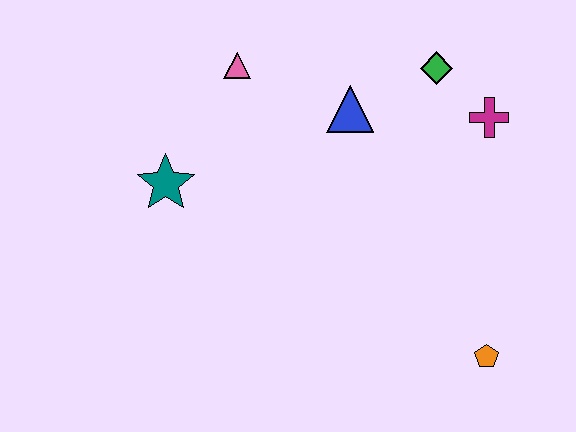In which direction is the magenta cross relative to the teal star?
The magenta cross is to the right of the teal star.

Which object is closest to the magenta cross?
The green diamond is closest to the magenta cross.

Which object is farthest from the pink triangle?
The orange pentagon is farthest from the pink triangle.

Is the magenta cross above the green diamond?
No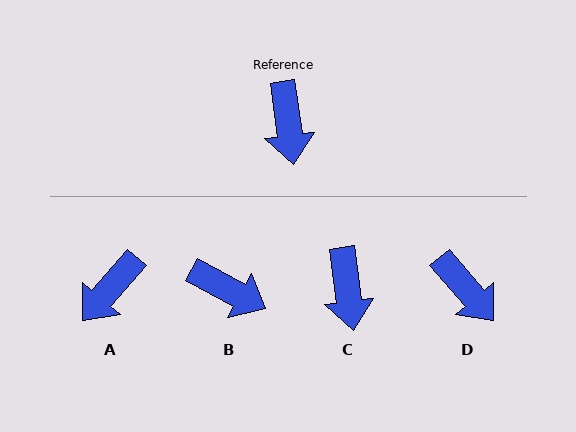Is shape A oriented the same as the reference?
No, it is off by about 48 degrees.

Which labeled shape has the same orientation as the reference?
C.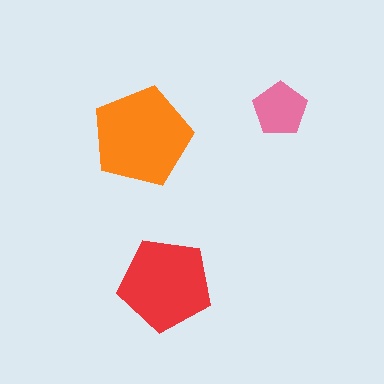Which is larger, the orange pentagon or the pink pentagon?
The orange one.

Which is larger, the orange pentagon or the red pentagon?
The orange one.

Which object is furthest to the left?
The orange pentagon is leftmost.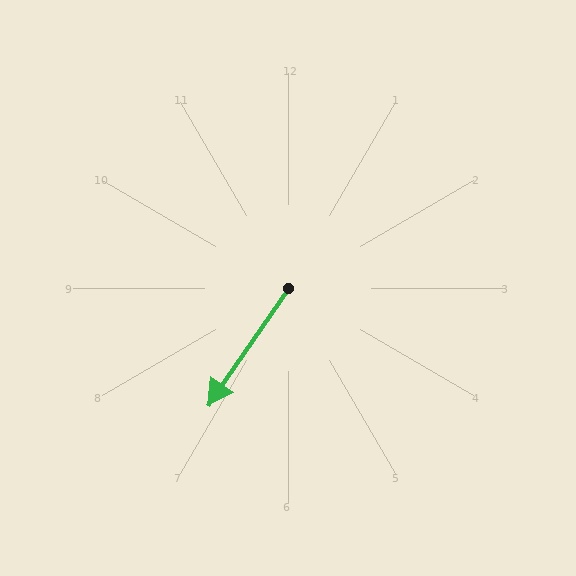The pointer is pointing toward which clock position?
Roughly 7 o'clock.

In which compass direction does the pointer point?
Southwest.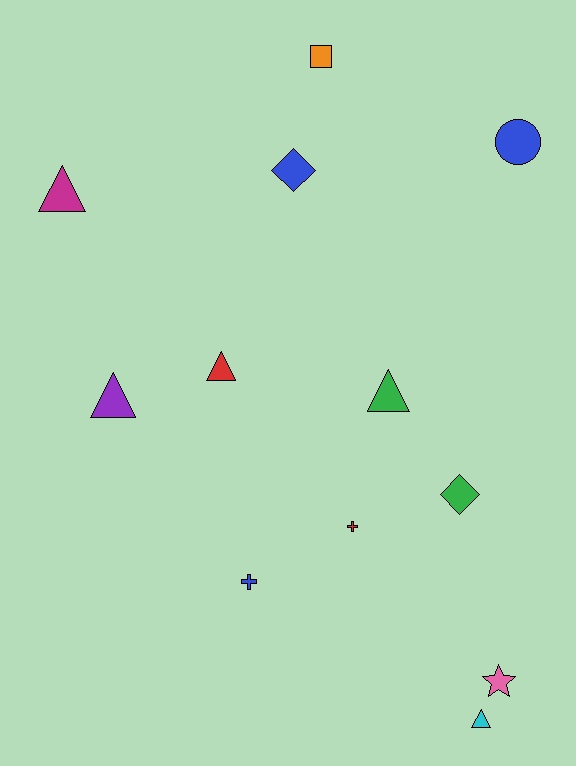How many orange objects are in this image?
There is 1 orange object.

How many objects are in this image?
There are 12 objects.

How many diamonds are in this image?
There are 2 diamonds.